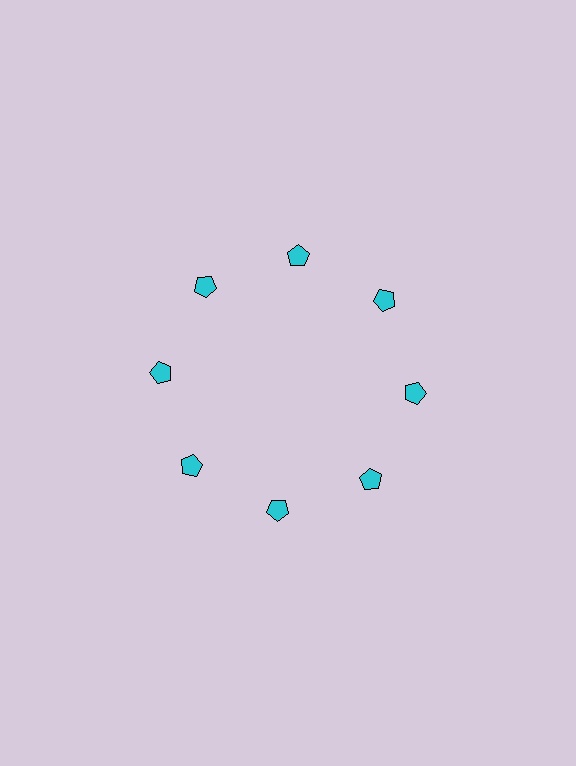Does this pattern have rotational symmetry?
Yes, this pattern has 8-fold rotational symmetry. It looks the same after rotating 45 degrees around the center.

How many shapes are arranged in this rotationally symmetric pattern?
There are 8 shapes, arranged in 8 groups of 1.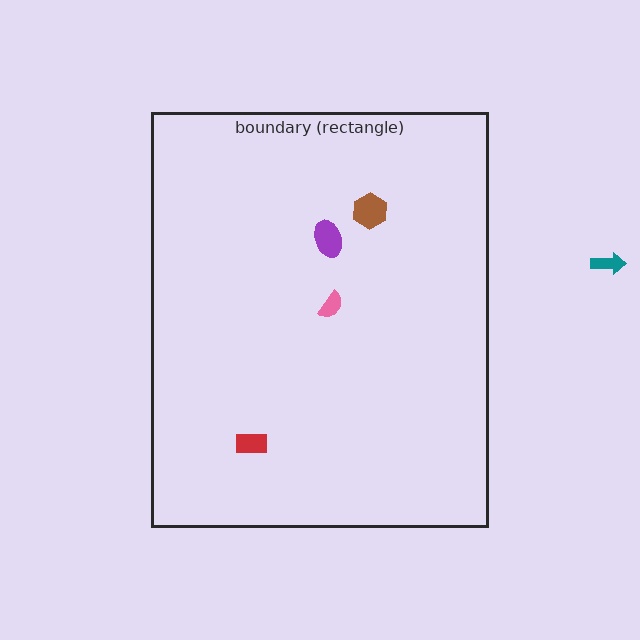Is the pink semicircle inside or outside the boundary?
Inside.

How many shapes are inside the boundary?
4 inside, 1 outside.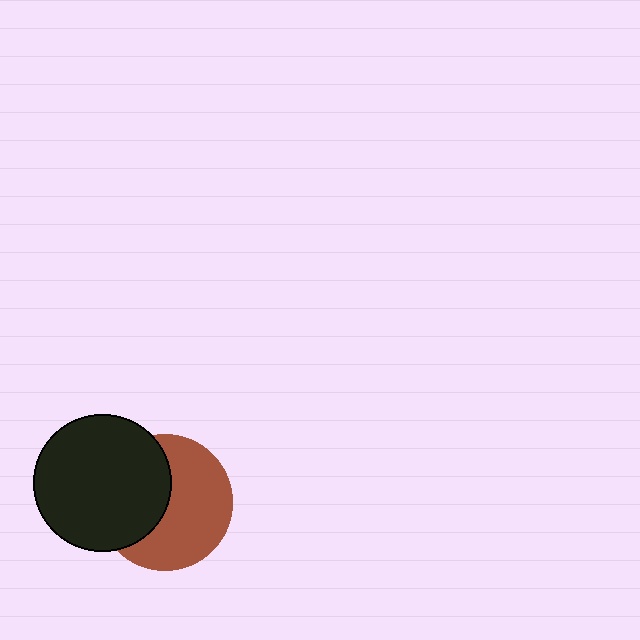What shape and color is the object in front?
The object in front is a black circle.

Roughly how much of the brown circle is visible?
About half of it is visible (roughly 58%).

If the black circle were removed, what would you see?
You would see the complete brown circle.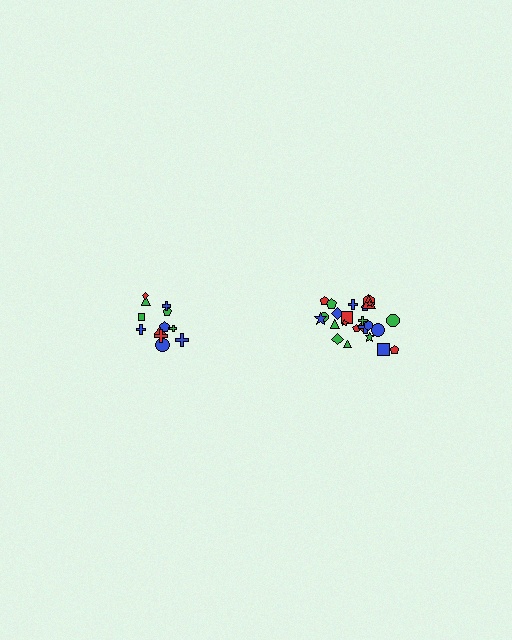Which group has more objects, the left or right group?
The right group.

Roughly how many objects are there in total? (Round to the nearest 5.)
Roughly 35 objects in total.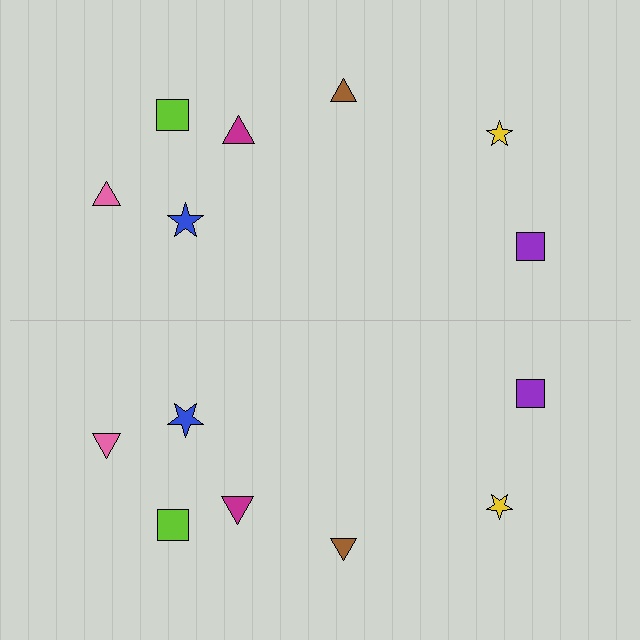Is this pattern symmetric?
Yes, this pattern has bilateral (reflection) symmetry.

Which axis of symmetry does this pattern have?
The pattern has a horizontal axis of symmetry running through the center of the image.